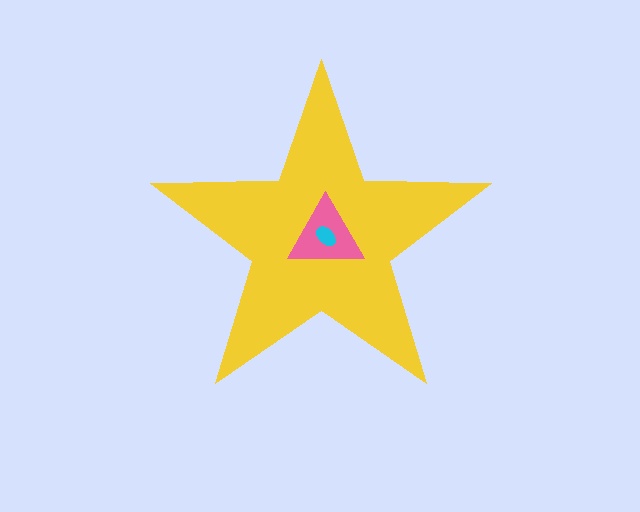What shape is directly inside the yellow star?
The pink triangle.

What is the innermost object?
The cyan ellipse.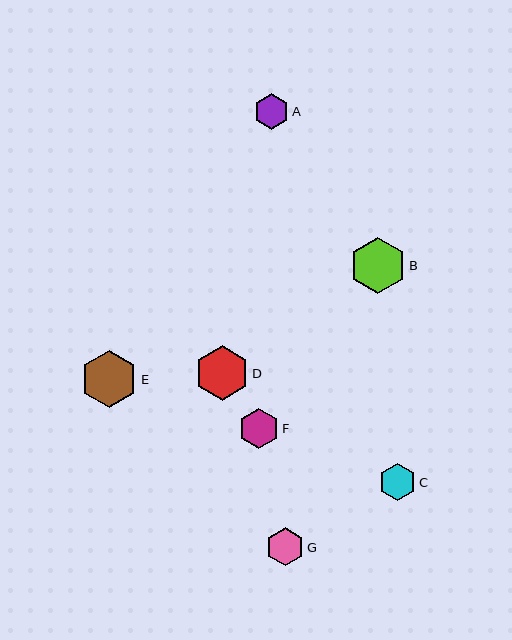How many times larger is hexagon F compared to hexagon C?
Hexagon F is approximately 1.1 times the size of hexagon C.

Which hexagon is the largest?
Hexagon E is the largest with a size of approximately 57 pixels.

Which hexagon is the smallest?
Hexagon A is the smallest with a size of approximately 36 pixels.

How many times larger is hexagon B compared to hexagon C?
Hexagon B is approximately 1.5 times the size of hexagon C.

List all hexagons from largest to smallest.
From largest to smallest: E, B, D, F, G, C, A.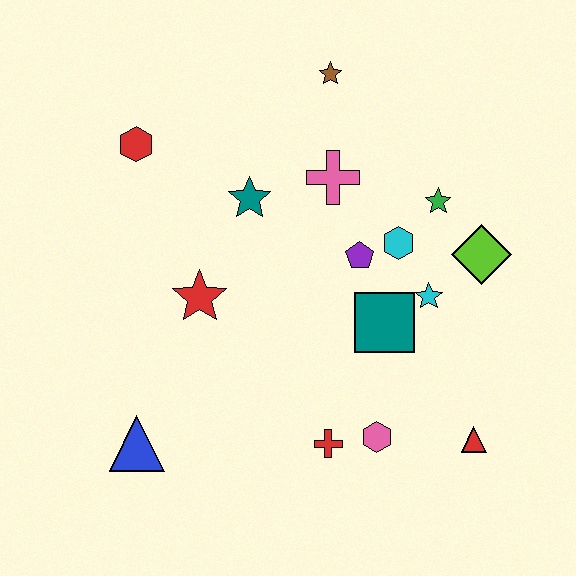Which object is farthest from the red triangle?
The red hexagon is farthest from the red triangle.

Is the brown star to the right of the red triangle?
No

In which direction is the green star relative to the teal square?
The green star is above the teal square.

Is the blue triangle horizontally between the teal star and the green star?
No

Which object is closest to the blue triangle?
The red star is closest to the blue triangle.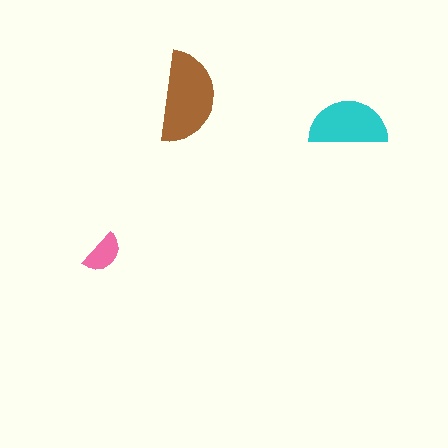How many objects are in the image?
There are 3 objects in the image.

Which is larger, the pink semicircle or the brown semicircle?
The brown one.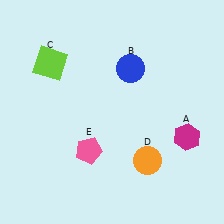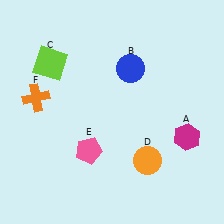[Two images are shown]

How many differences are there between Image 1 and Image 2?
There is 1 difference between the two images.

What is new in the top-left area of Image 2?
An orange cross (F) was added in the top-left area of Image 2.